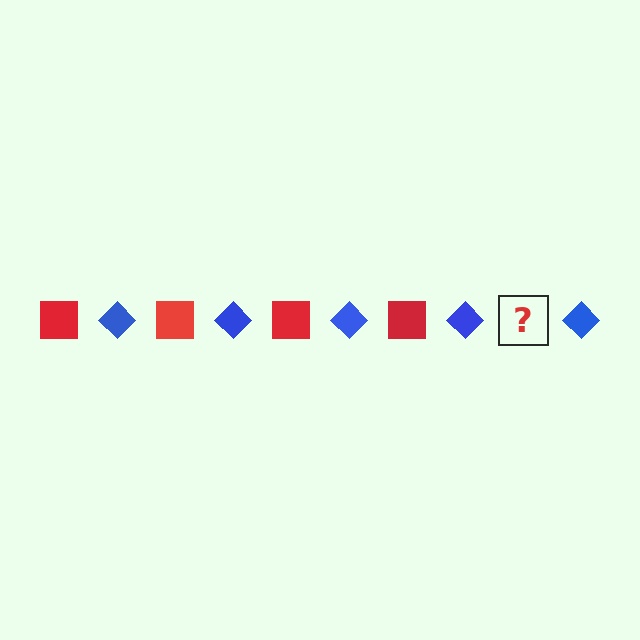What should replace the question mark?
The question mark should be replaced with a red square.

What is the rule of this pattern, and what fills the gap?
The rule is that the pattern alternates between red square and blue diamond. The gap should be filled with a red square.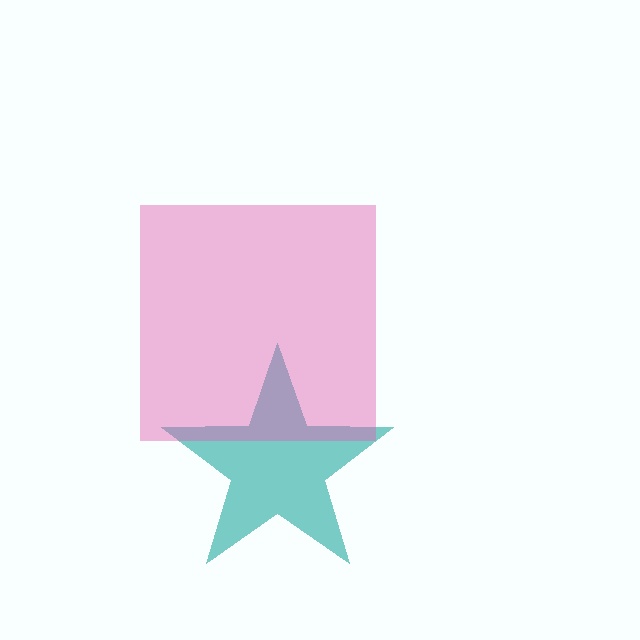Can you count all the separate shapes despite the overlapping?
Yes, there are 2 separate shapes.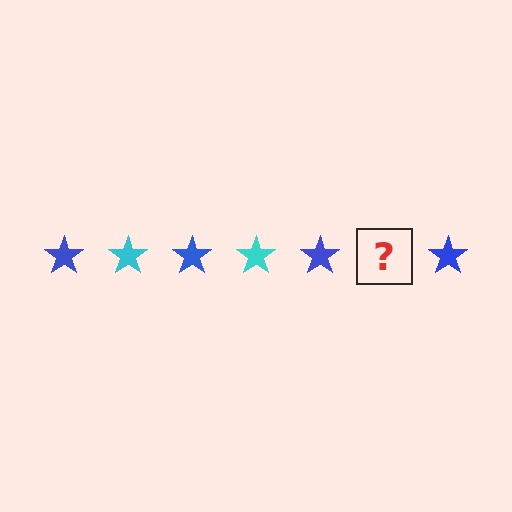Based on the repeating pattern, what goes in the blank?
The blank should be a cyan star.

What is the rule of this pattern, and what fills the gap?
The rule is that the pattern cycles through blue, cyan stars. The gap should be filled with a cyan star.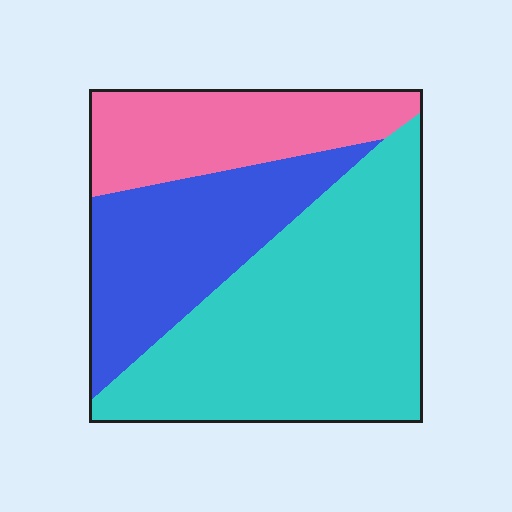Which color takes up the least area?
Pink, at roughly 20%.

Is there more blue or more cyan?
Cyan.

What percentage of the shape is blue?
Blue takes up about one quarter (1/4) of the shape.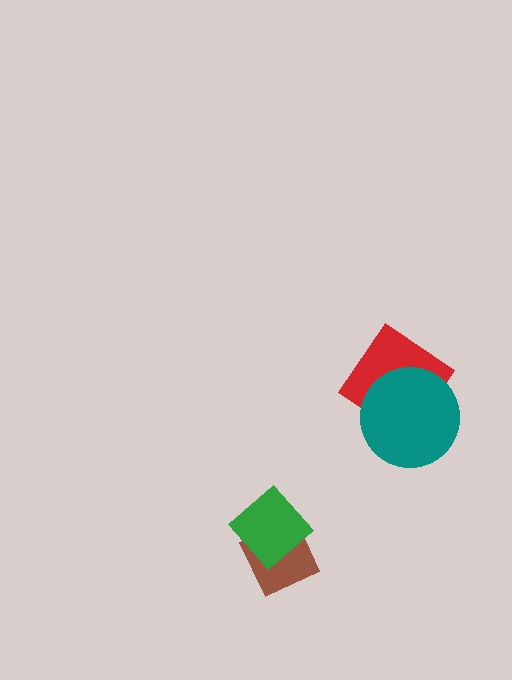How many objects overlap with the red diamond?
1 object overlaps with the red diamond.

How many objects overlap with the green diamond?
1 object overlaps with the green diamond.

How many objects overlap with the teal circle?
1 object overlaps with the teal circle.